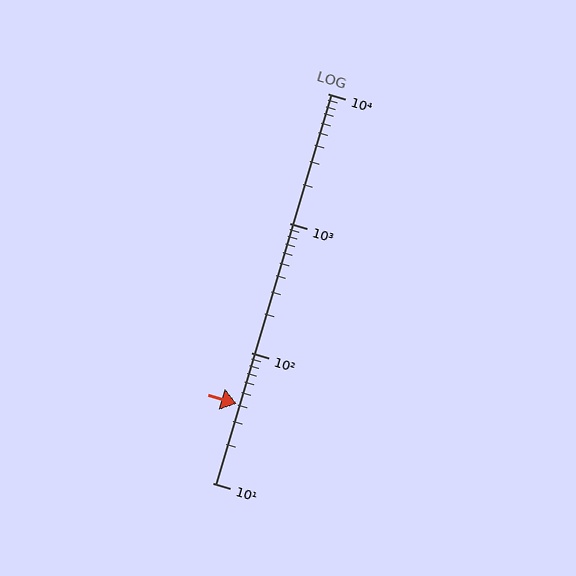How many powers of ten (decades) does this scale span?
The scale spans 3 decades, from 10 to 10000.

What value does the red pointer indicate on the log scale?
The pointer indicates approximately 41.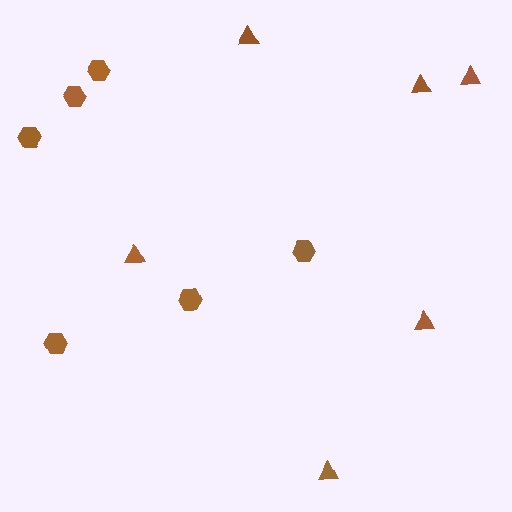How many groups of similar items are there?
There are 2 groups: one group of triangles (6) and one group of hexagons (6).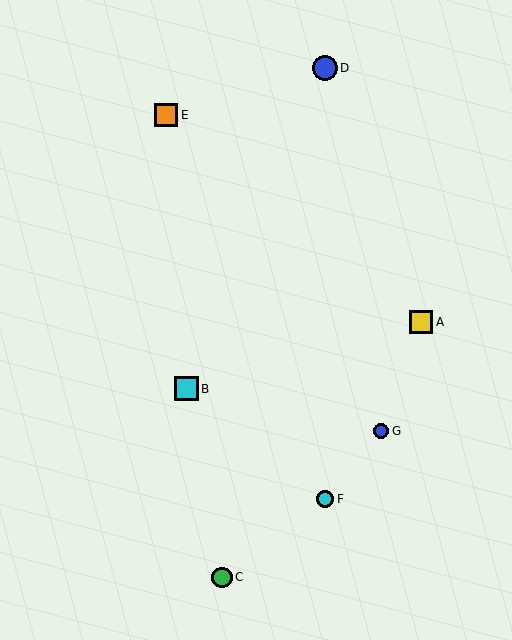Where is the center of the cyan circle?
The center of the cyan circle is at (325, 499).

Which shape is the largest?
The blue circle (labeled D) is the largest.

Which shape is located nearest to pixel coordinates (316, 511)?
The cyan circle (labeled F) at (325, 499) is nearest to that location.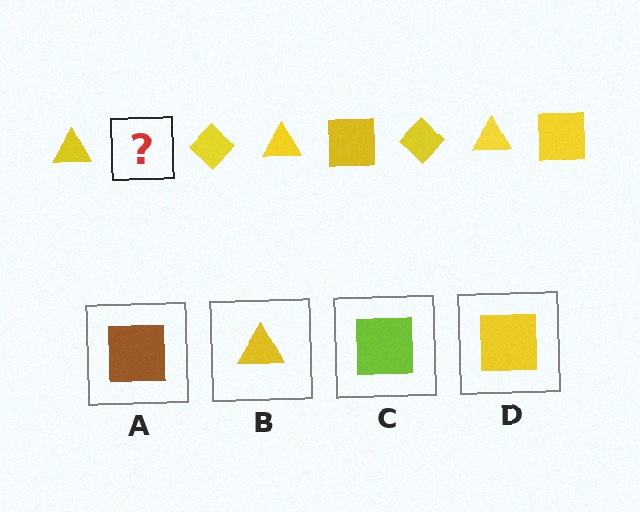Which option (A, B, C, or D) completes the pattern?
D.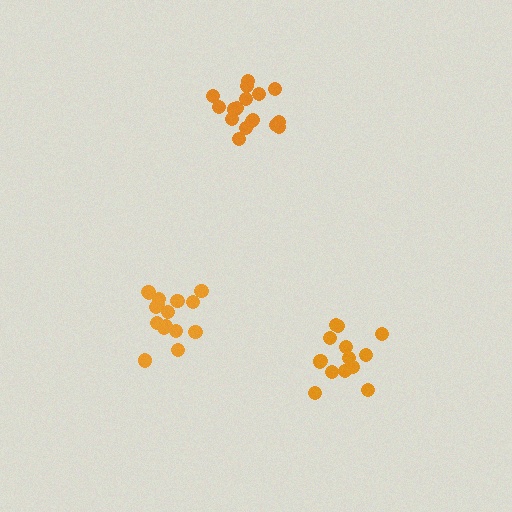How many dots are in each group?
Group 1: 16 dots, Group 2: 18 dots, Group 3: 14 dots (48 total).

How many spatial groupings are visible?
There are 3 spatial groupings.